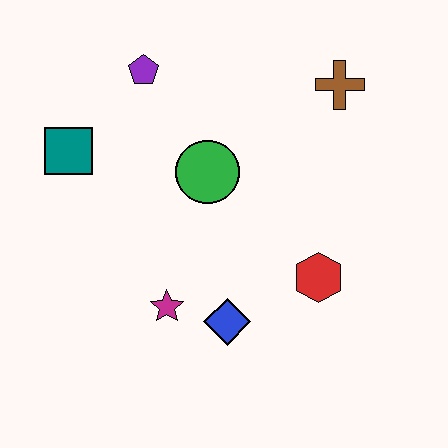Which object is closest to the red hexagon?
The blue diamond is closest to the red hexagon.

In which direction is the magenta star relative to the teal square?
The magenta star is below the teal square.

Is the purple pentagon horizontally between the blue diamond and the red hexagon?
No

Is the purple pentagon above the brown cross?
Yes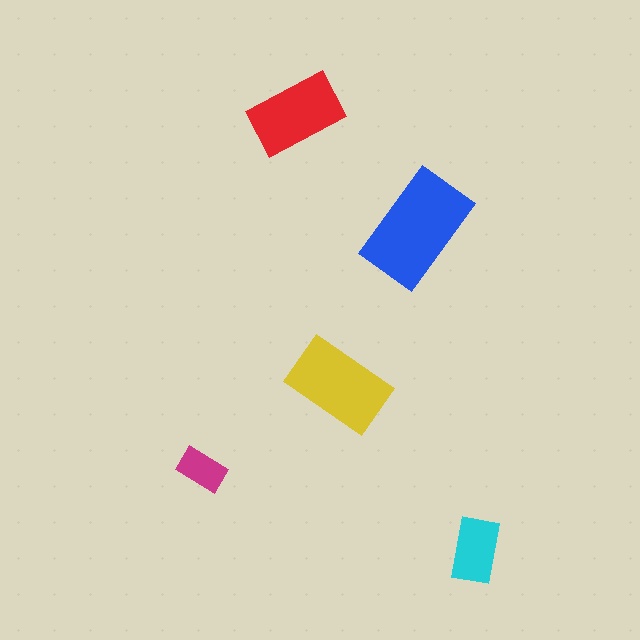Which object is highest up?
The red rectangle is topmost.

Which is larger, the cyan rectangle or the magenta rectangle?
The cyan one.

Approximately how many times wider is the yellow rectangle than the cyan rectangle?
About 1.5 times wider.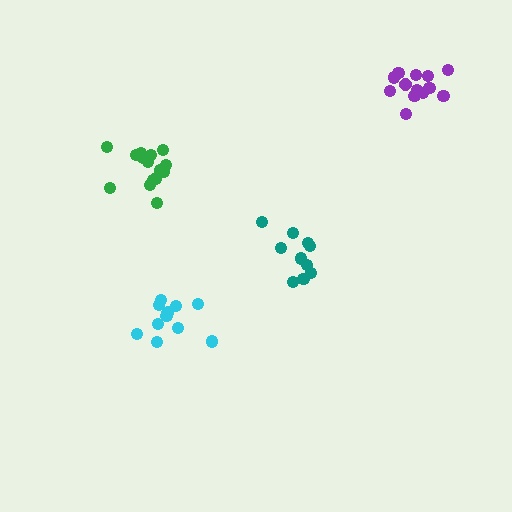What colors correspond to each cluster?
The clusters are colored: green, cyan, teal, purple.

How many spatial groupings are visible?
There are 4 spatial groupings.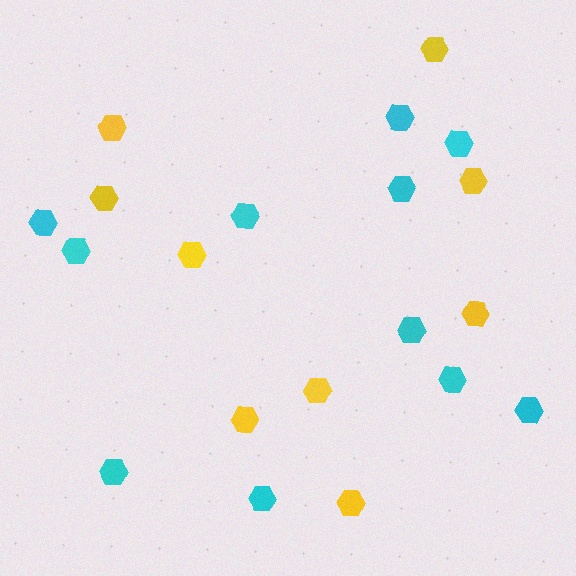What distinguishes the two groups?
There are 2 groups: one group of cyan hexagons (11) and one group of yellow hexagons (9).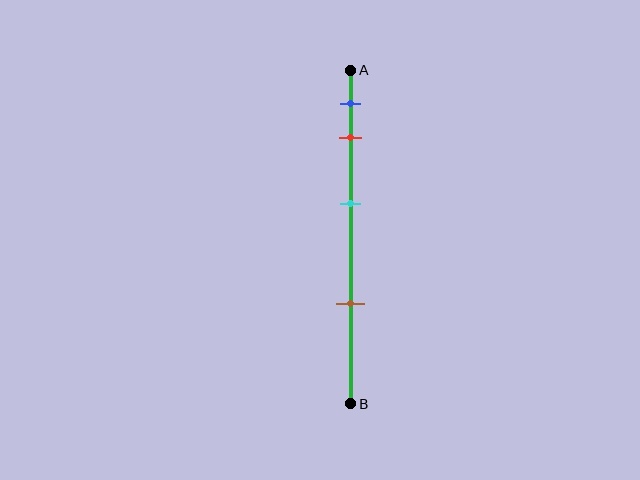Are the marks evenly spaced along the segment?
No, the marks are not evenly spaced.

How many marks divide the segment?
There are 4 marks dividing the segment.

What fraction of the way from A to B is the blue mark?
The blue mark is approximately 10% (0.1) of the way from A to B.